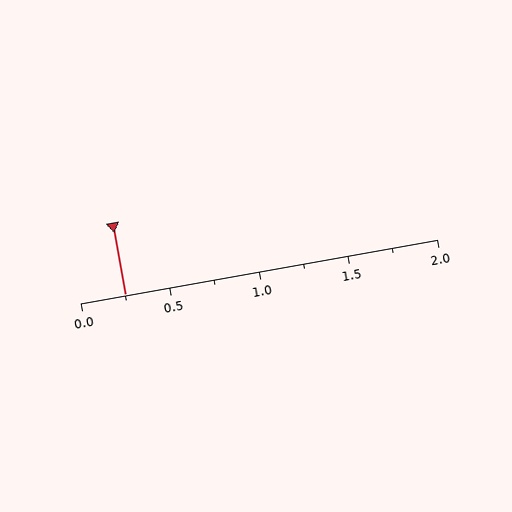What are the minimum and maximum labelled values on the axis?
The axis runs from 0.0 to 2.0.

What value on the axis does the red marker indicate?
The marker indicates approximately 0.25.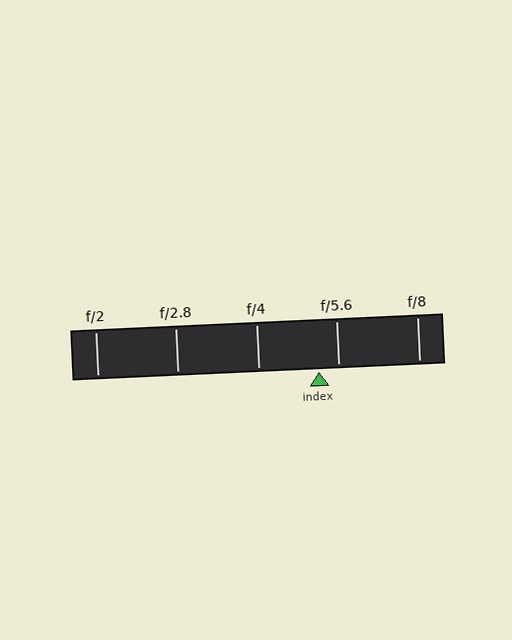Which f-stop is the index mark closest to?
The index mark is closest to f/5.6.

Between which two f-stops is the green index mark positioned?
The index mark is between f/4 and f/5.6.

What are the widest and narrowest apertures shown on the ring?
The widest aperture shown is f/2 and the narrowest is f/8.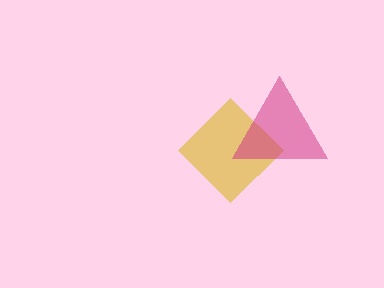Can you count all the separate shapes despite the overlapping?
Yes, there are 2 separate shapes.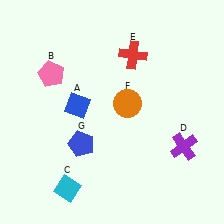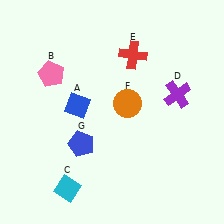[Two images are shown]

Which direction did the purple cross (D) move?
The purple cross (D) moved up.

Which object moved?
The purple cross (D) moved up.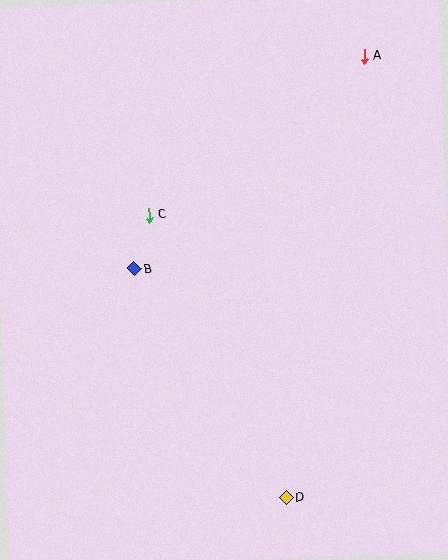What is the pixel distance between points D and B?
The distance between D and B is 274 pixels.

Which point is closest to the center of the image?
Point B at (135, 269) is closest to the center.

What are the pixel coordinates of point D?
Point D is at (286, 498).